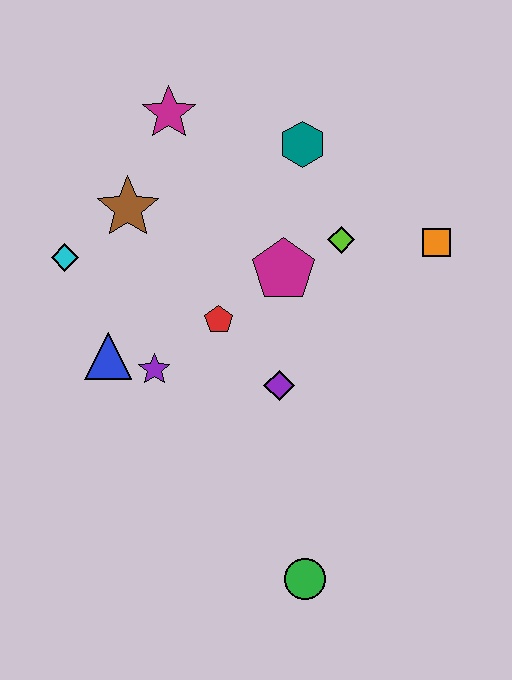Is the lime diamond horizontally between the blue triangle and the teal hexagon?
No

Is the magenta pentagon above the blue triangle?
Yes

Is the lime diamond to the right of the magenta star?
Yes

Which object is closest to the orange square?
The lime diamond is closest to the orange square.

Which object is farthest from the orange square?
The cyan diamond is farthest from the orange square.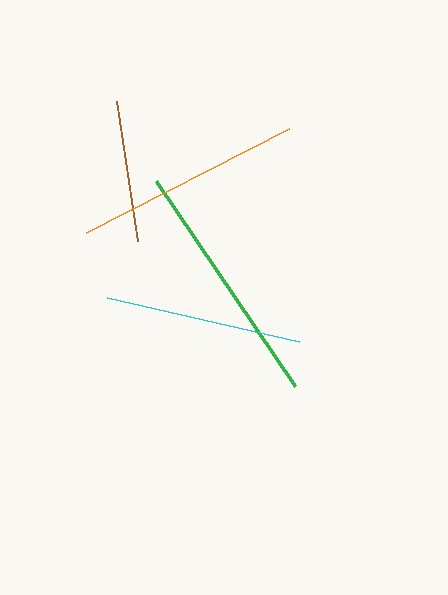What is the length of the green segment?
The green segment is approximately 248 pixels long.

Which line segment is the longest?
The green line is the longest at approximately 248 pixels.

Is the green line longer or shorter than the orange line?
The green line is longer than the orange line.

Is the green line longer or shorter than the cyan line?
The green line is longer than the cyan line.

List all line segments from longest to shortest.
From longest to shortest: green, orange, cyan, brown.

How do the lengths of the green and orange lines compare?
The green and orange lines are approximately the same length.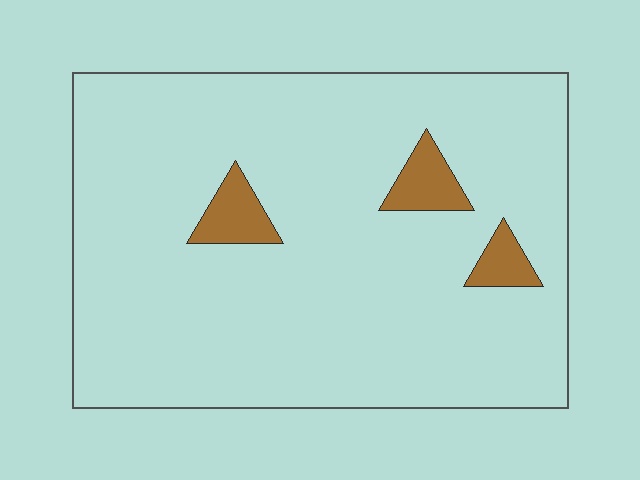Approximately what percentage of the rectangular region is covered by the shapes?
Approximately 5%.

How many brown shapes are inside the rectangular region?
3.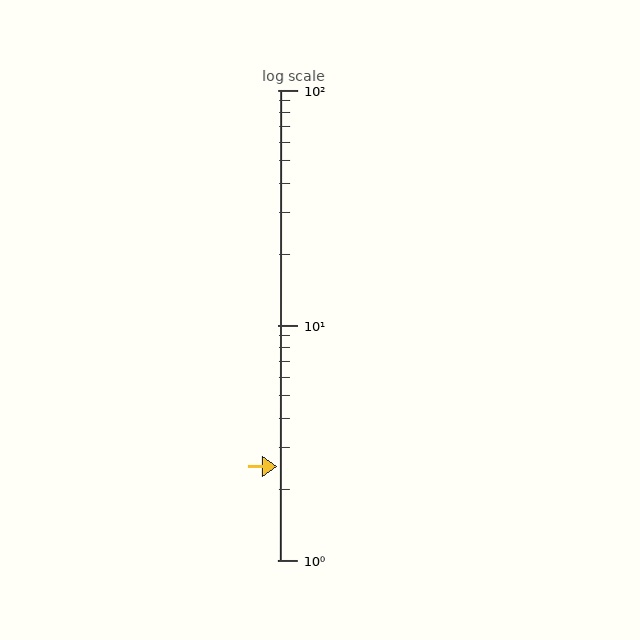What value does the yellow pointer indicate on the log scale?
The pointer indicates approximately 2.5.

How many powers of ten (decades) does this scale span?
The scale spans 2 decades, from 1 to 100.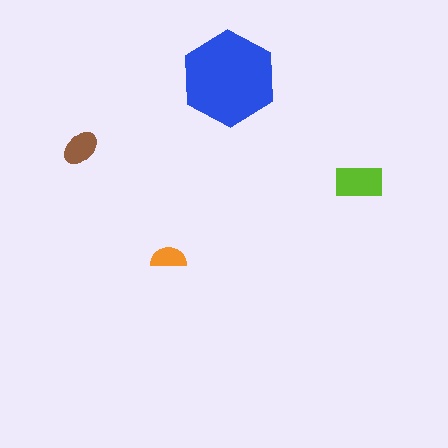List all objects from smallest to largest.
The orange semicircle, the brown ellipse, the lime rectangle, the blue hexagon.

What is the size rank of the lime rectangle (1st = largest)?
2nd.